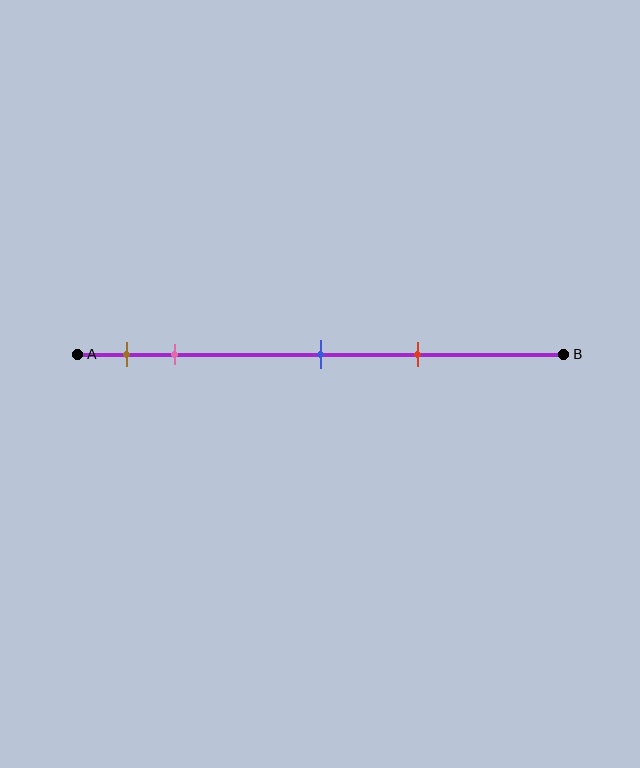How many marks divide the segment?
There are 4 marks dividing the segment.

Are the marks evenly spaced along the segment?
No, the marks are not evenly spaced.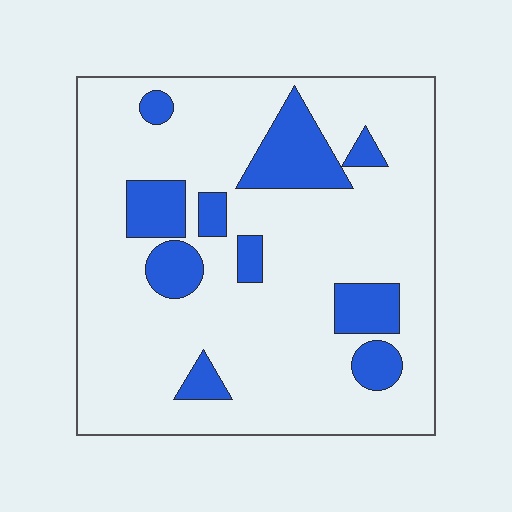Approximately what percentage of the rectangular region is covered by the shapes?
Approximately 20%.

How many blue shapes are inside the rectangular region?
10.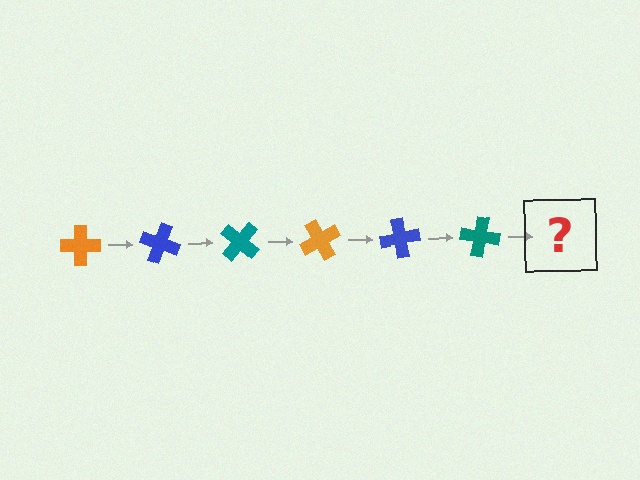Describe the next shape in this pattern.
It should be an orange cross, rotated 120 degrees from the start.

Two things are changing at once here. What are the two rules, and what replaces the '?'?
The two rules are that it rotates 20 degrees each step and the color cycles through orange, blue, and teal. The '?' should be an orange cross, rotated 120 degrees from the start.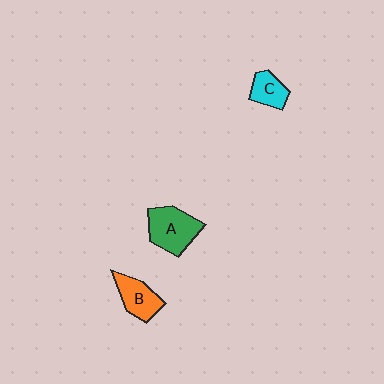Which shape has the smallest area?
Shape C (cyan).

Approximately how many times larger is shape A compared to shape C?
Approximately 1.8 times.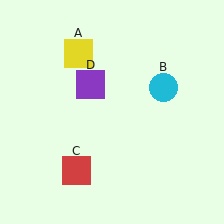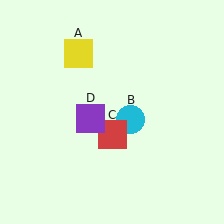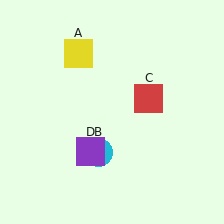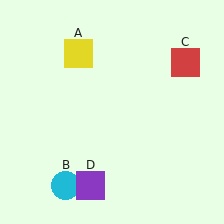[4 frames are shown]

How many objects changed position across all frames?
3 objects changed position: cyan circle (object B), red square (object C), purple square (object D).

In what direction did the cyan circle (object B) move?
The cyan circle (object B) moved down and to the left.